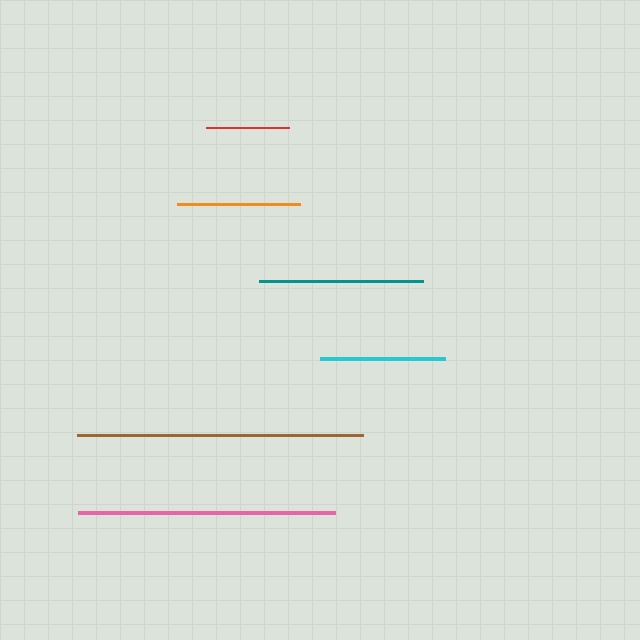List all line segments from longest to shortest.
From longest to shortest: brown, pink, teal, cyan, orange, red.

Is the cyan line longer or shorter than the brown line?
The brown line is longer than the cyan line.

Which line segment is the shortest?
The red line is the shortest at approximately 83 pixels.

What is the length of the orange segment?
The orange segment is approximately 123 pixels long.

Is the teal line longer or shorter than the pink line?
The pink line is longer than the teal line.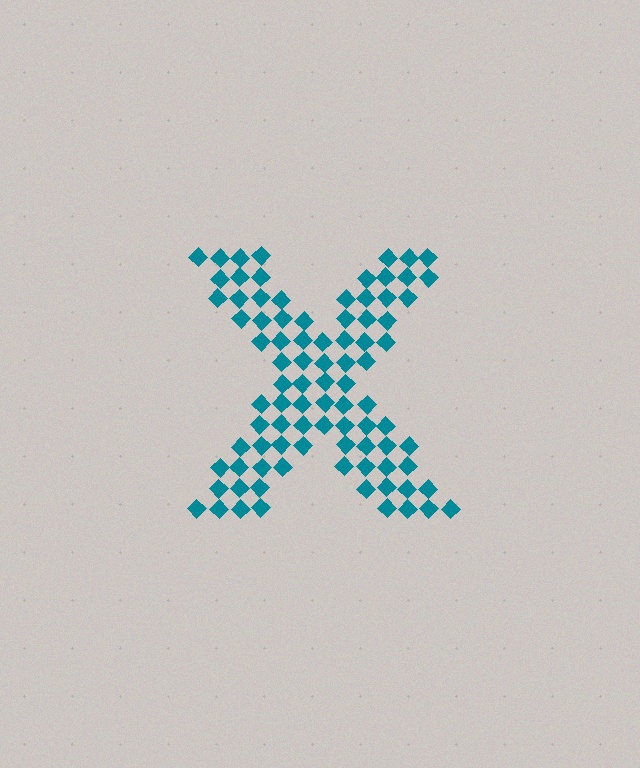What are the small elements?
The small elements are diamonds.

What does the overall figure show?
The overall figure shows the letter X.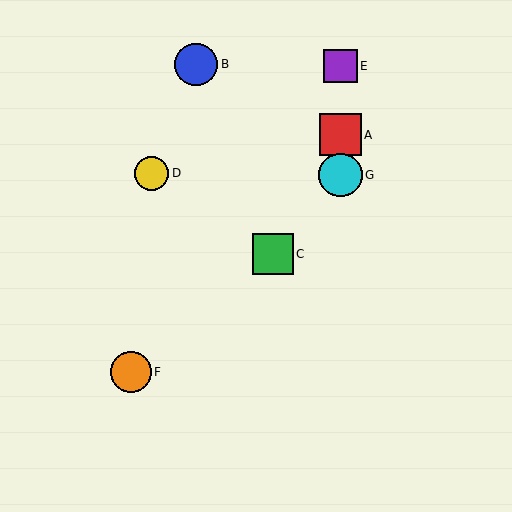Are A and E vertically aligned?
Yes, both are at x≈341.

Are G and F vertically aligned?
No, G is at x≈341 and F is at x≈131.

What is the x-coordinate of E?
Object E is at x≈341.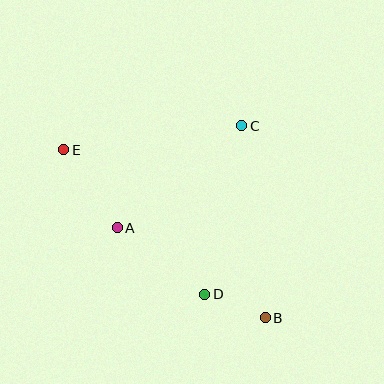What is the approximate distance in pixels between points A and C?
The distance between A and C is approximately 161 pixels.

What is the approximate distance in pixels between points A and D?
The distance between A and D is approximately 110 pixels.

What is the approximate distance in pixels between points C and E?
The distance between C and E is approximately 180 pixels.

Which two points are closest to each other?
Points B and D are closest to each other.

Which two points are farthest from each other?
Points B and E are farthest from each other.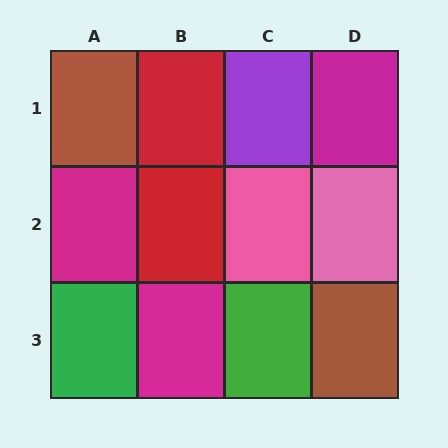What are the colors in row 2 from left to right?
Magenta, red, pink, pink.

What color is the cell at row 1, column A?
Brown.